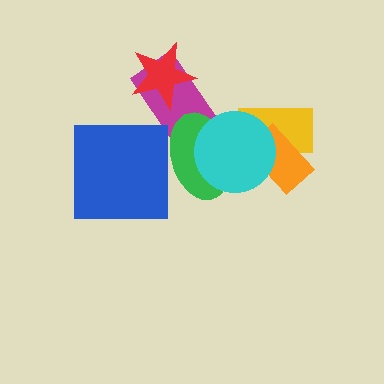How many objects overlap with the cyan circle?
3 objects overlap with the cyan circle.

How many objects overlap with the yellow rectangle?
2 objects overlap with the yellow rectangle.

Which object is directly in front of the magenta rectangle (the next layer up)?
The green ellipse is directly in front of the magenta rectangle.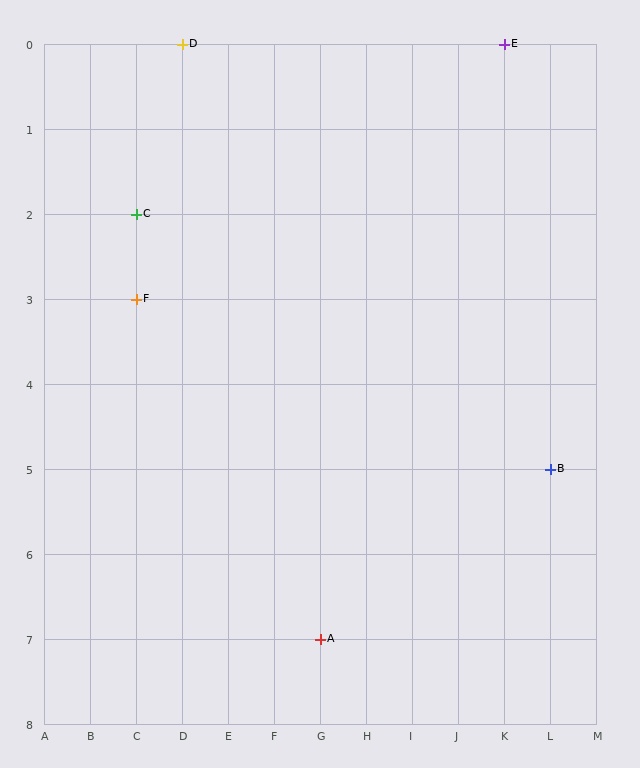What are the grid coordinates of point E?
Point E is at grid coordinates (K, 0).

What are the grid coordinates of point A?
Point A is at grid coordinates (G, 7).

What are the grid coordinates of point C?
Point C is at grid coordinates (C, 2).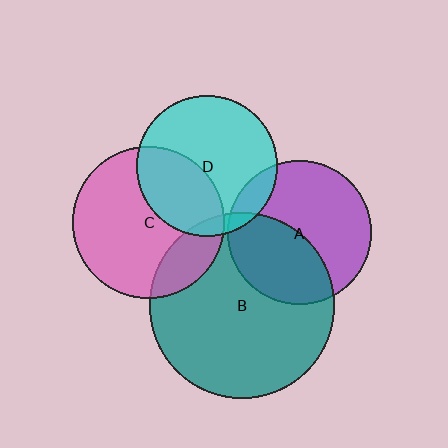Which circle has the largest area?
Circle B (teal).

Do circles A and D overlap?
Yes.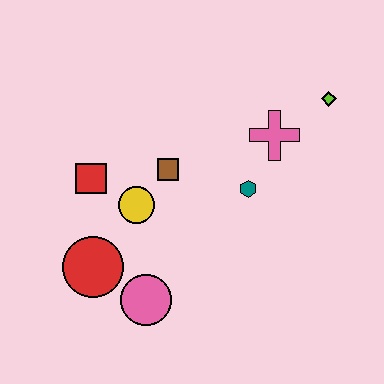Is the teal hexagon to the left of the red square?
No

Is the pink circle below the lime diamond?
Yes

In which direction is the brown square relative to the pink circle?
The brown square is above the pink circle.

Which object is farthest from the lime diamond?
The red circle is farthest from the lime diamond.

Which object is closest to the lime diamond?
The pink cross is closest to the lime diamond.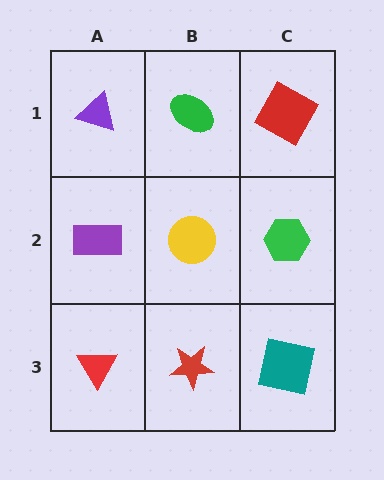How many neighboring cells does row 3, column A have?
2.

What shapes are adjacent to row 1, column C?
A green hexagon (row 2, column C), a green ellipse (row 1, column B).